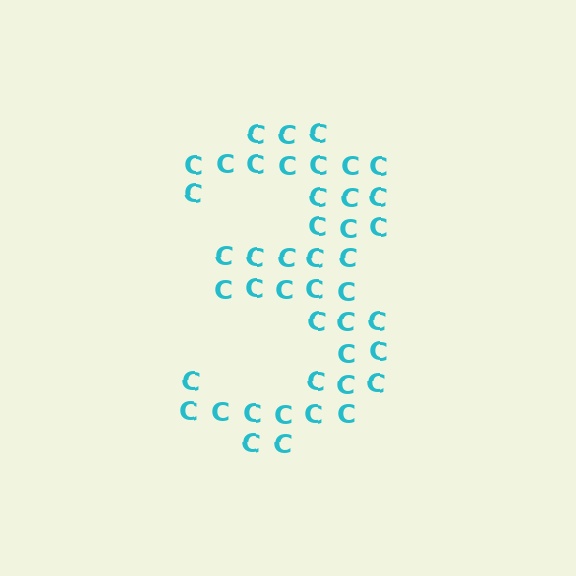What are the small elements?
The small elements are letter C's.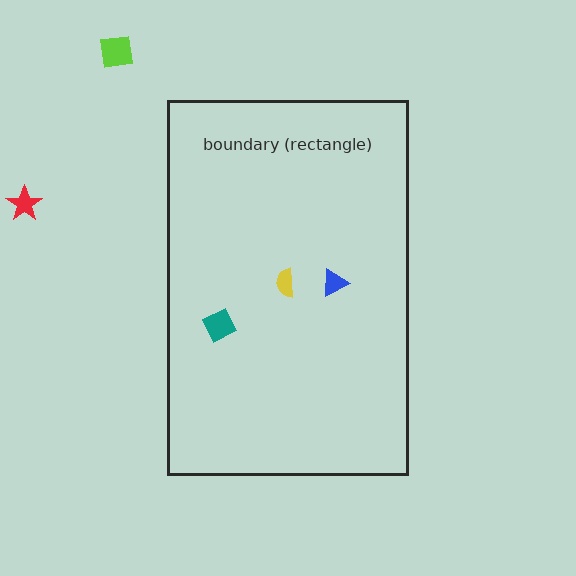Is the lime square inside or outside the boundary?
Outside.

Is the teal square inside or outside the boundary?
Inside.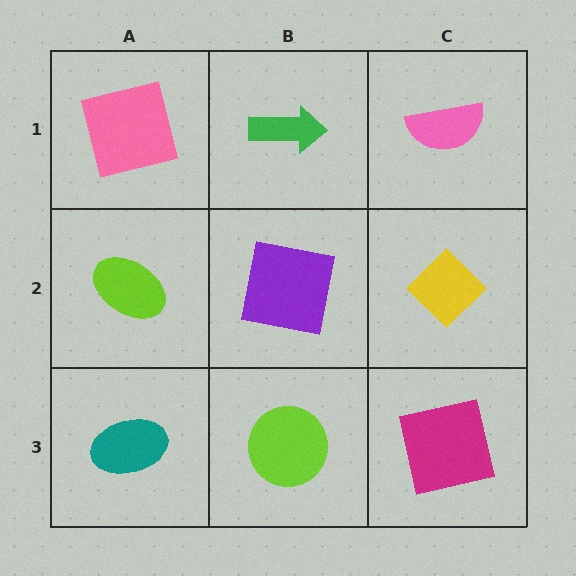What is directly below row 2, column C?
A magenta square.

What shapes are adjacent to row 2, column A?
A pink square (row 1, column A), a teal ellipse (row 3, column A), a purple square (row 2, column B).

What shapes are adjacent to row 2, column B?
A green arrow (row 1, column B), a lime circle (row 3, column B), a lime ellipse (row 2, column A), a yellow diamond (row 2, column C).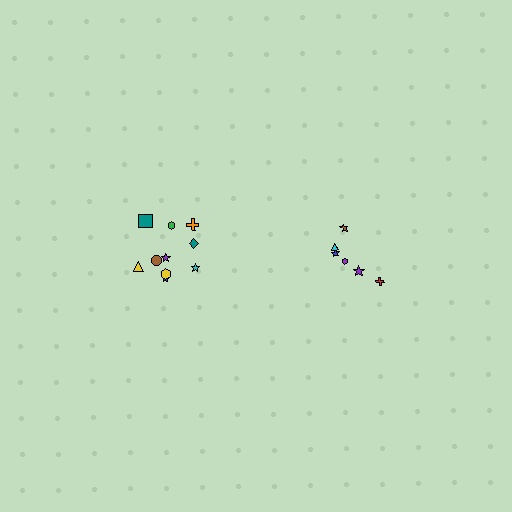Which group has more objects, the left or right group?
The left group.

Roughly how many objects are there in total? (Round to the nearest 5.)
Roughly 15 objects in total.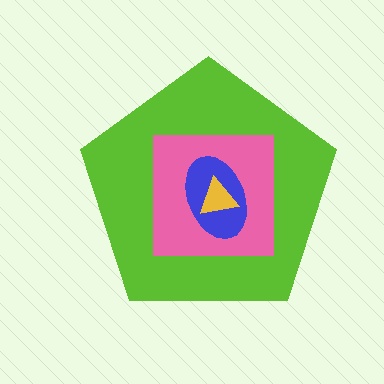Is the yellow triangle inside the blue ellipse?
Yes.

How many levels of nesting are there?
4.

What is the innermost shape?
The yellow triangle.